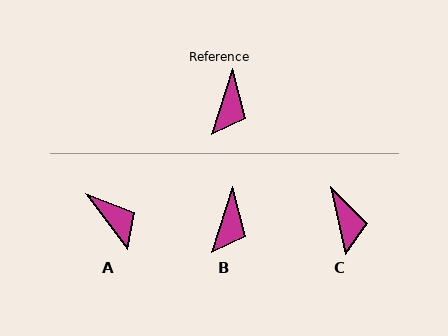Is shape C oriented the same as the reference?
No, it is off by about 31 degrees.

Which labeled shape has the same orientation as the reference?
B.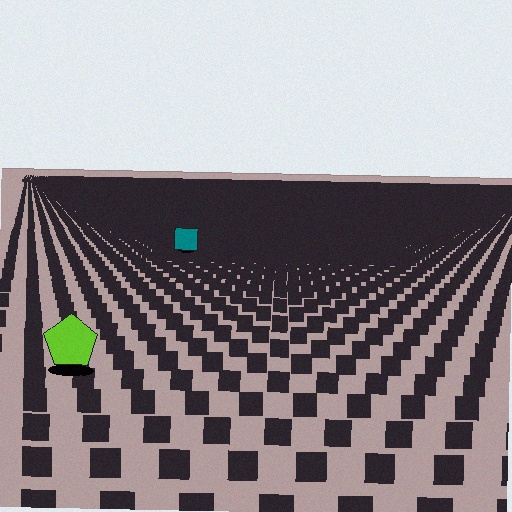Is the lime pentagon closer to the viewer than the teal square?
Yes. The lime pentagon is closer — you can tell from the texture gradient: the ground texture is coarser near it.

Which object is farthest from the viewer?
The teal square is farthest from the viewer. It appears smaller and the ground texture around it is denser.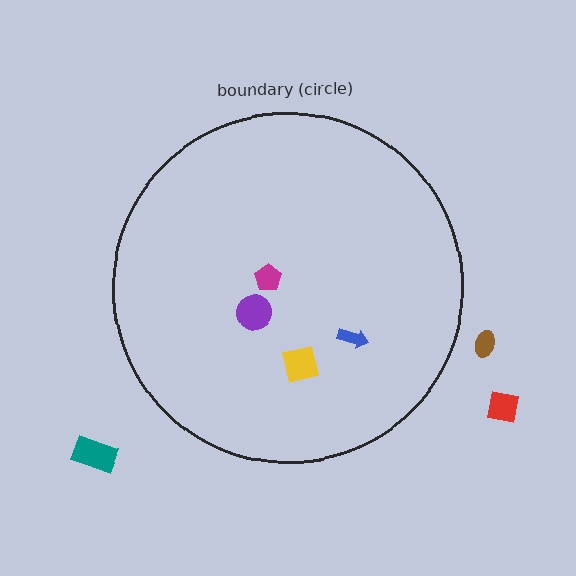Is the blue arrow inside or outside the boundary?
Inside.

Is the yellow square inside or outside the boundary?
Inside.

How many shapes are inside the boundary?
4 inside, 3 outside.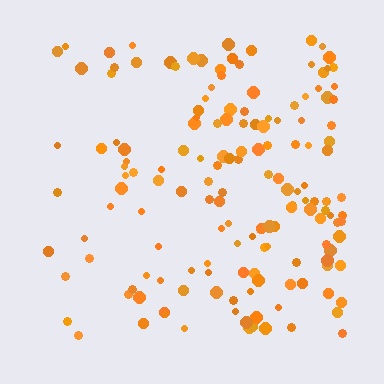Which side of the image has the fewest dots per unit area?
The left.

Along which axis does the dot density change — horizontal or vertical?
Horizontal.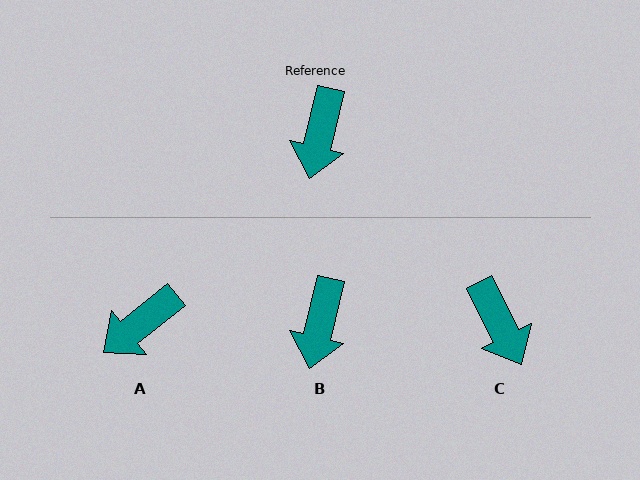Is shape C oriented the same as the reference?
No, it is off by about 41 degrees.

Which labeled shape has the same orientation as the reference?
B.